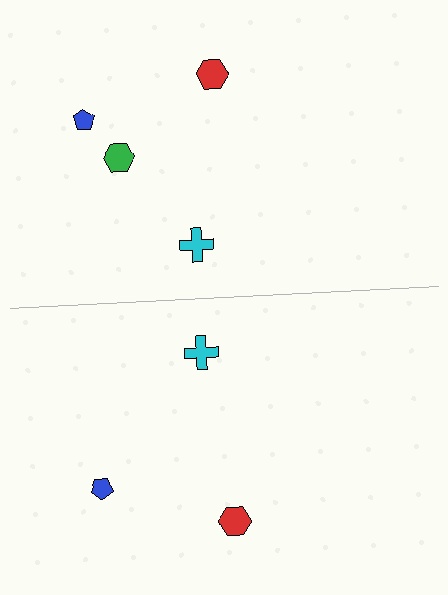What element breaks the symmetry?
A green hexagon is missing from the bottom side.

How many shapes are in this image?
There are 7 shapes in this image.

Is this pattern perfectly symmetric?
No, the pattern is not perfectly symmetric. A green hexagon is missing from the bottom side.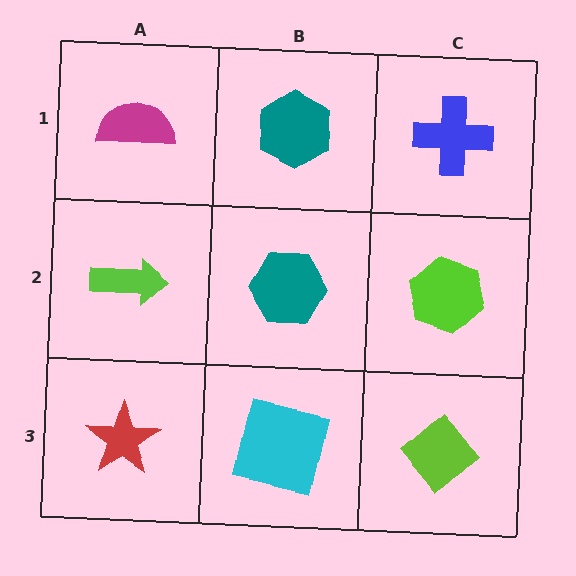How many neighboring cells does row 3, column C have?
2.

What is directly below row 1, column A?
A lime arrow.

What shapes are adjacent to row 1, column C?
A lime hexagon (row 2, column C), a teal hexagon (row 1, column B).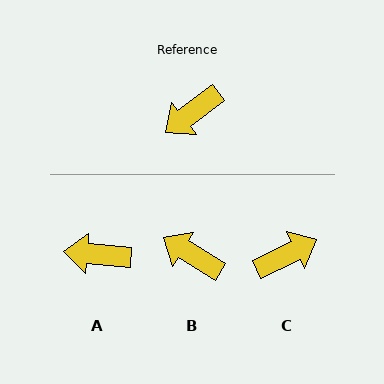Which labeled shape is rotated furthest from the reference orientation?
C, about 169 degrees away.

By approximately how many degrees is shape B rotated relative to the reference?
Approximately 68 degrees clockwise.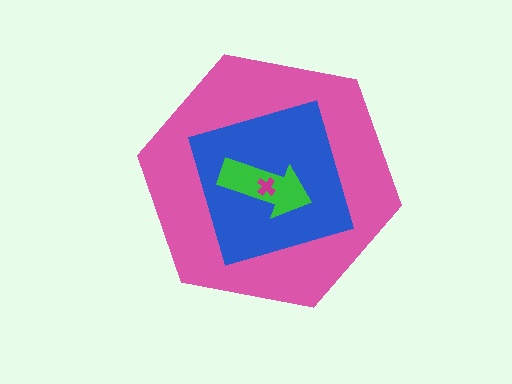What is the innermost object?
The magenta cross.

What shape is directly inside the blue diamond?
The green arrow.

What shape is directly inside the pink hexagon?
The blue diamond.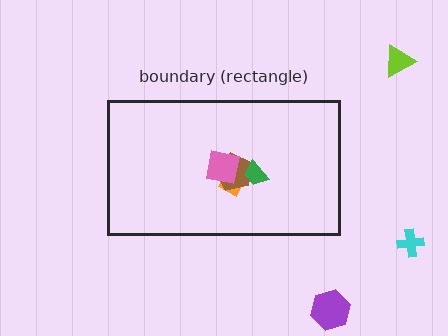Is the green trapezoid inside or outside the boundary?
Inside.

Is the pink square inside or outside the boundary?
Inside.